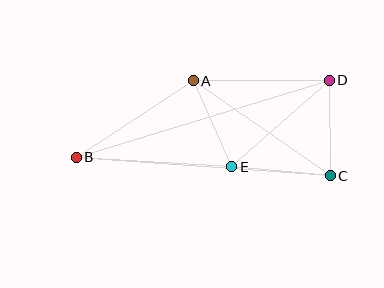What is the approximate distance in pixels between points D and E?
The distance between D and E is approximately 130 pixels.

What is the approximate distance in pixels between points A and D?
The distance between A and D is approximately 136 pixels.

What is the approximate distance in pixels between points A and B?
The distance between A and B is approximately 140 pixels.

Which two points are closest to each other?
Points A and E are closest to each other.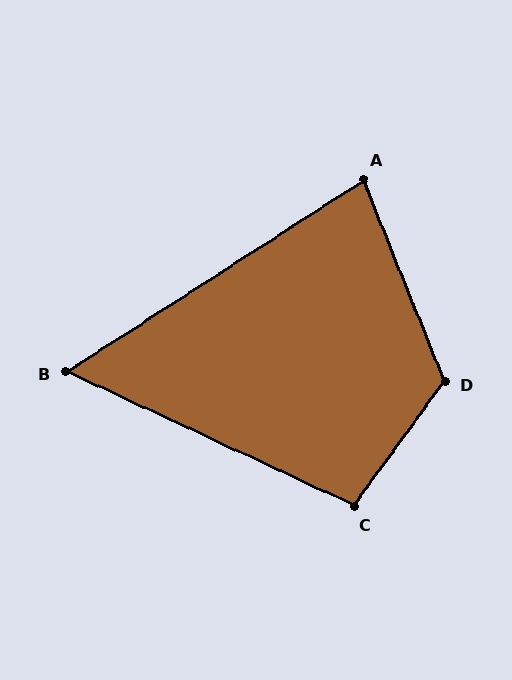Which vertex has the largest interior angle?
D, at approximately 122 degrees.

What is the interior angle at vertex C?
Approximately 101 degrees (obtuse).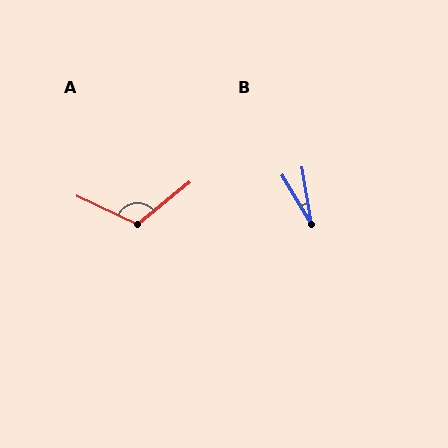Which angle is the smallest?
B, at approximately 22 degrees.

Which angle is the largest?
A, at approximately 115 degrees.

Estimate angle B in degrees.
Approximately 22 degrees.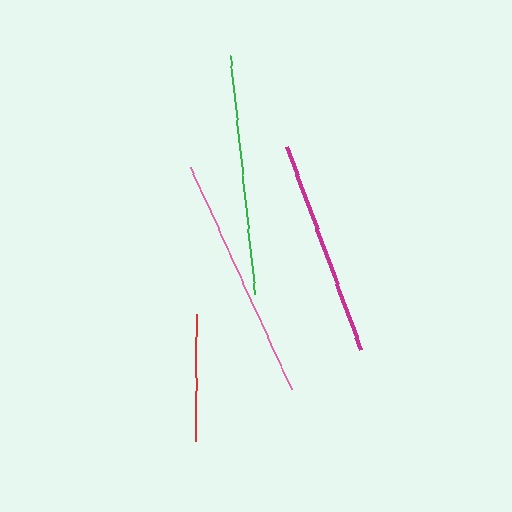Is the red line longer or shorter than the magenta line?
The magenta line is longer than the red line.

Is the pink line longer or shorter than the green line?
The pink line is longer than the green line.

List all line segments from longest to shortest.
From longest to shortest: pink, green, magenta, red.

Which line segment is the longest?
The pink line is the longest at approximately 244 pixels.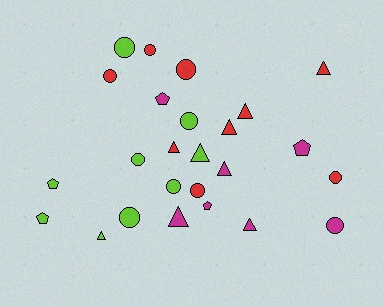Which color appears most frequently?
Lime, with 9 objects.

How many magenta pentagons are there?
There are 3 magenta pentagons.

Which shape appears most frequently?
Circle, with 11 objects.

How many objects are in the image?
There are 25 objects.